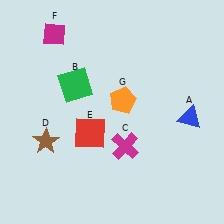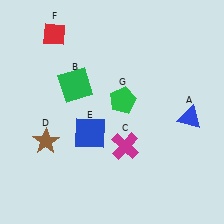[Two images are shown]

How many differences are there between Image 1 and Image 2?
There are 3 differences between the two images.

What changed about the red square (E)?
In Image 1, E is red. In Image 2, it changed to blue.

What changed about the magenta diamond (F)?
In Image 1, F is magenta. In Image 2, it changed to red.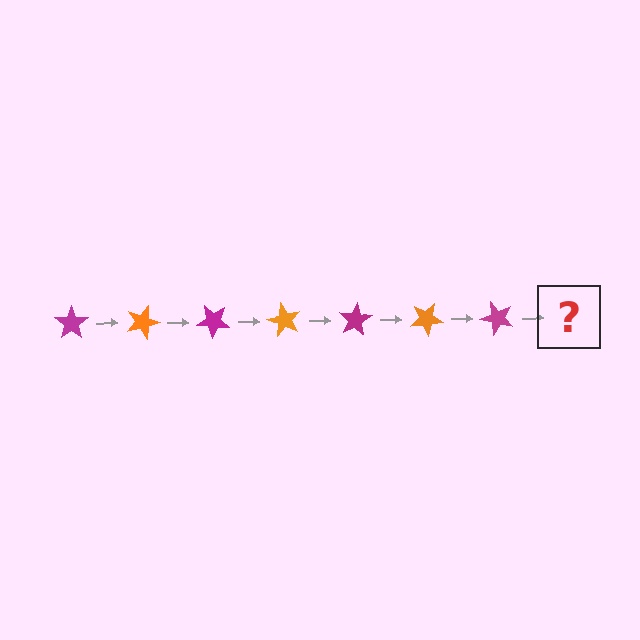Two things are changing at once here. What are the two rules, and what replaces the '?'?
The two rules are that it rotates 20 degrees each step and the color cycles through magenta and orange. The '?' should be an orange star, rotated 140 degrees from the start.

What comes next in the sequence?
The next element should be an orange star, rotated 140 degrees from the start.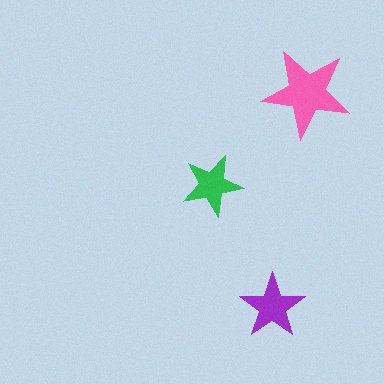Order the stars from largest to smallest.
the pink one, the purple one, the green one.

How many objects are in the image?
There are 3 objects in the image.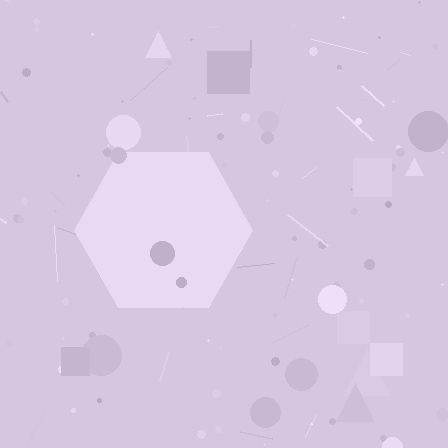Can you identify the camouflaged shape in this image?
The camouflaged shape is a hexagon.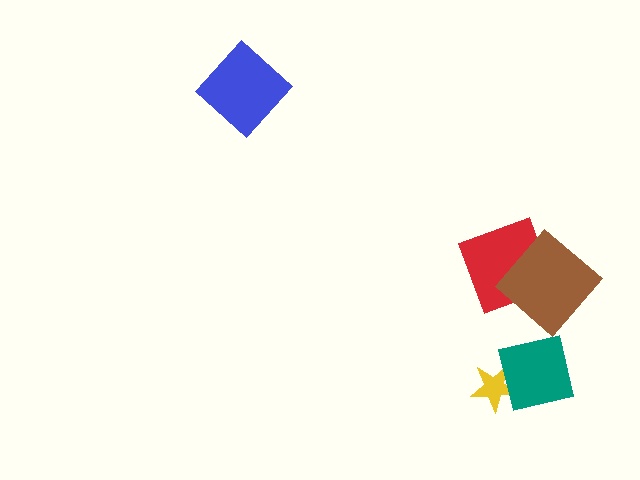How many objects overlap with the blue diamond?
0 objects overlap with the blue diamond.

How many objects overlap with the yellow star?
1 object overlaps with the yellow star.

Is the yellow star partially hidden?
Yes, it is partially covered by another shape.